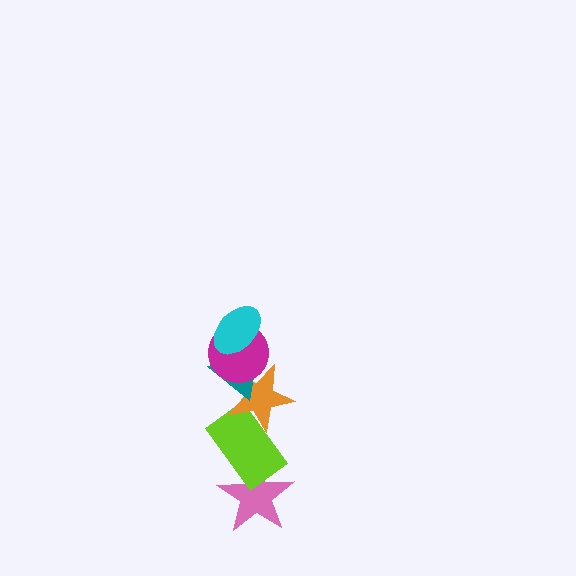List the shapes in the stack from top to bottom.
From top to bottom: the cyan ellipse, the magenta circle, the teal triangle, the orange star, the lime rectangle, the pink star.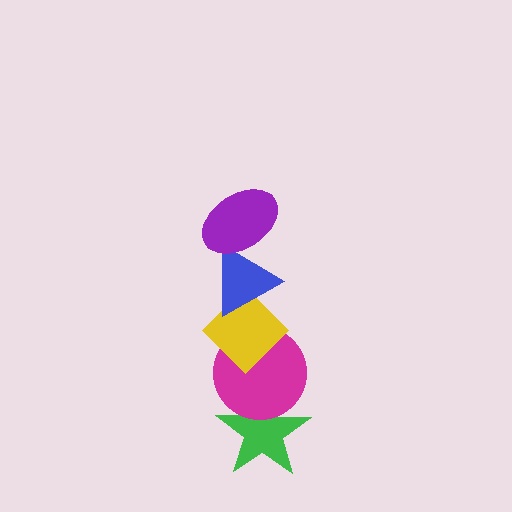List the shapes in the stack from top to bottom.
From top to bottom: the purple ellipse, the blue triangle, the yellow diamond, the magenta circle, the green star.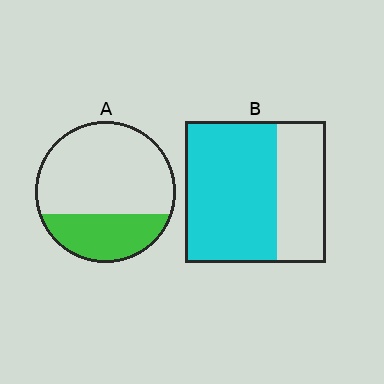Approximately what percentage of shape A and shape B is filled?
A is approximately 30% and B is approximately 65%.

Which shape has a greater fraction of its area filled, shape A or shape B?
Shape B.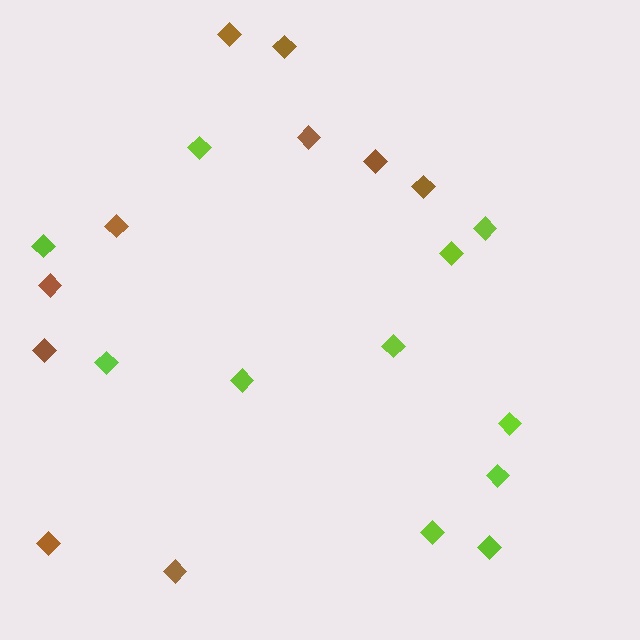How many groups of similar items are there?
There are 2 groups: one group of brown diamonds (10) and one group of lime diamonds (11).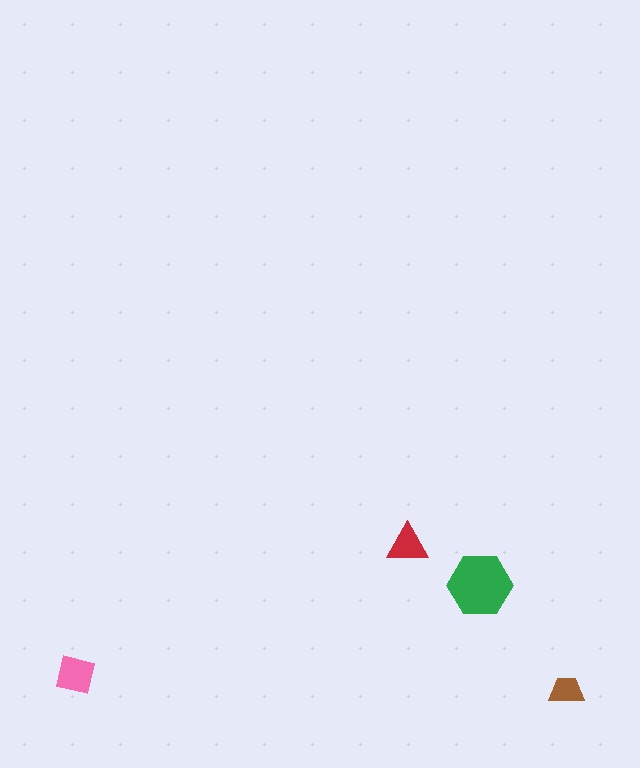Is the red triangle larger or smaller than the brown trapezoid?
Larger.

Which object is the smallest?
The brown trapezoid.